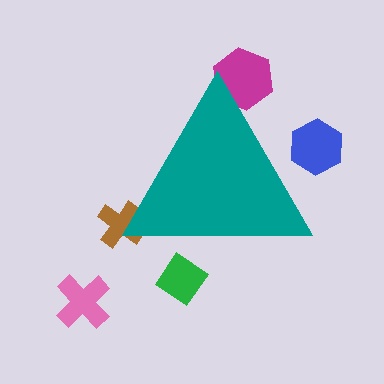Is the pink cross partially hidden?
No, the pink cross is fully visible.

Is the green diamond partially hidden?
Yes, the green diamond is partially hidden behind the teal triangle.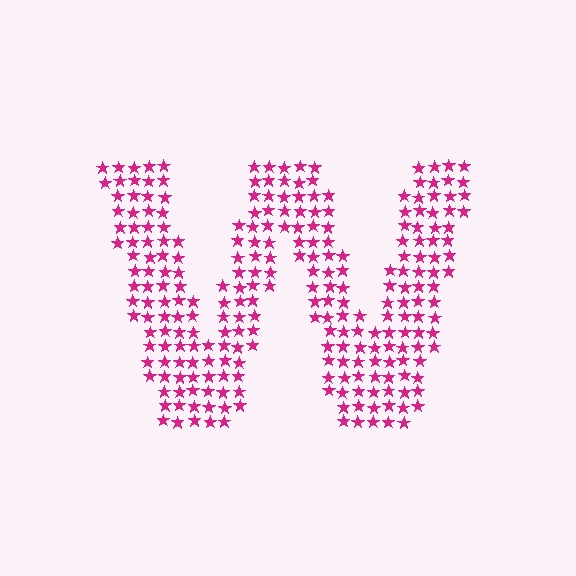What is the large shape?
The large shape is the letter W.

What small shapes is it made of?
It is made of small stars.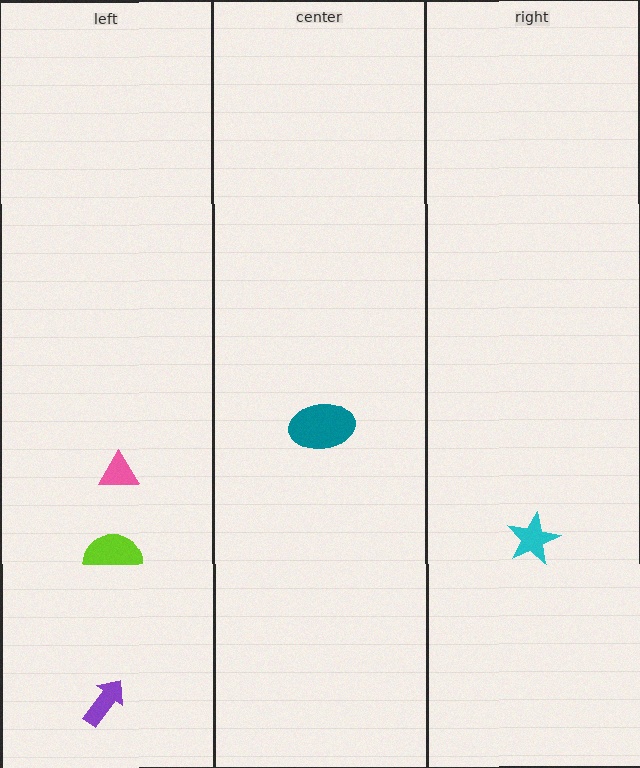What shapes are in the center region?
The teal ellipse.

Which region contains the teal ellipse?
The center region.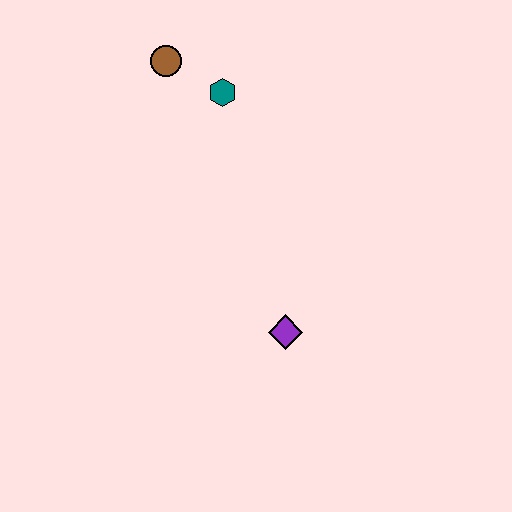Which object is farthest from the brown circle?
The purple diamond is farthest from the brown circle.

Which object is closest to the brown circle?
The teal hexagon is closest to the brown circle.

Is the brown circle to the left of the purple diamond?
Yes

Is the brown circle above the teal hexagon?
Yes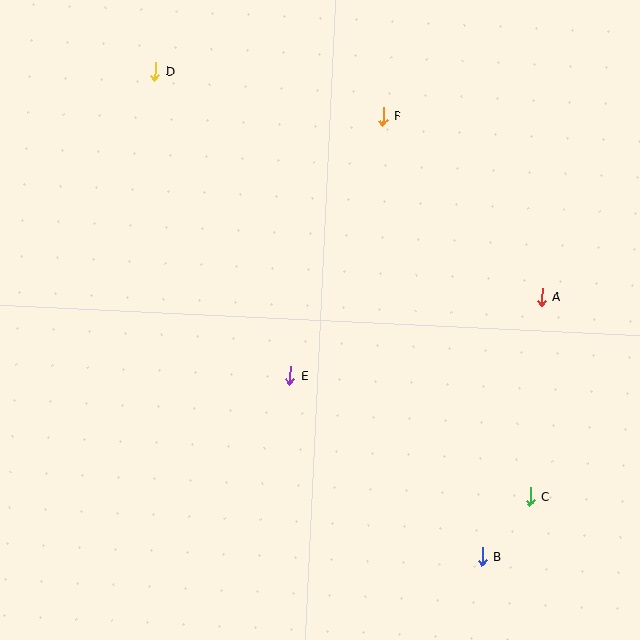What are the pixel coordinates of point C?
Point C is at (530, 496).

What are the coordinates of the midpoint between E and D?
The midpoint between E and D is at (222, 223).